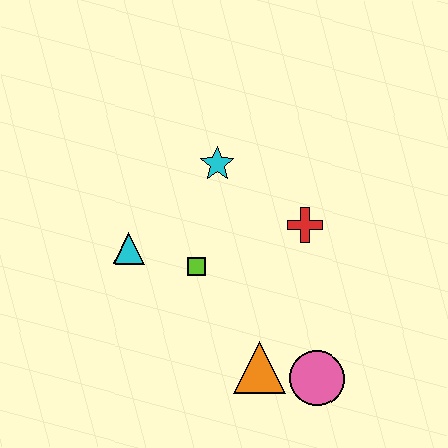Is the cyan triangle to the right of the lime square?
No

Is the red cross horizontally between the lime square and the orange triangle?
No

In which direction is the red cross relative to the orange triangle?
The red cross is above the orange triangle.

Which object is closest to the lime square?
The cyan triangle is closest to the lime square.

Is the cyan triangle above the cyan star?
No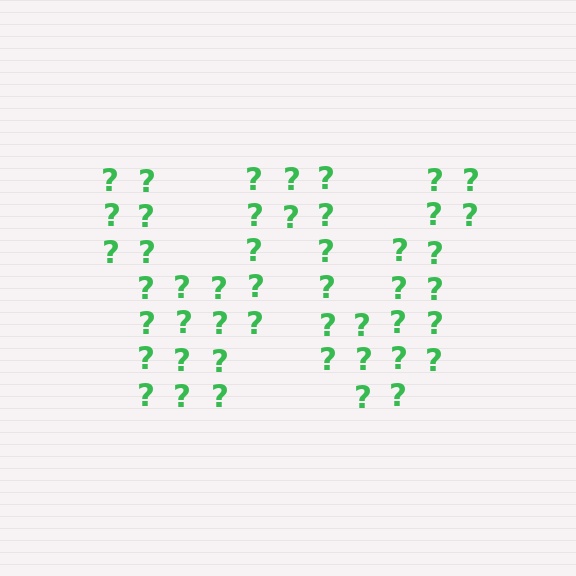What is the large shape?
The large shape is the letter W.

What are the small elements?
The small elements are question marks.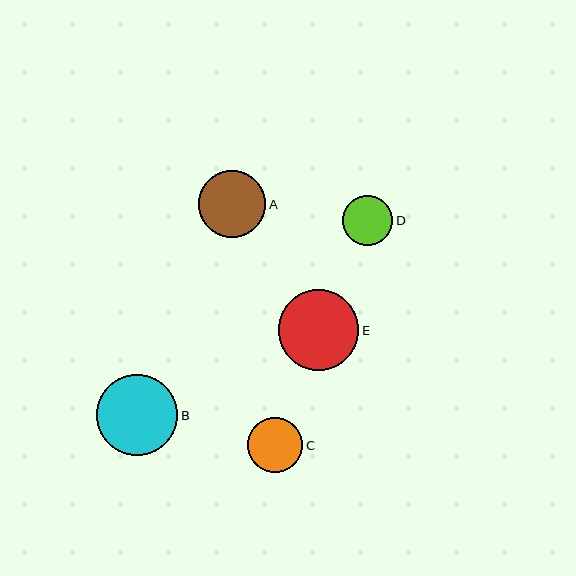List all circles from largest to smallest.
From largest to smallest: B, E, A, C, D.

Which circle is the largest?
Circle B is the largest with a size of approximately 81 pixels.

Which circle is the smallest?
Circle D is the smallest with a size of approximately 50 pixels.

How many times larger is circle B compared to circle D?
Circle B is approximately 1.6 times the size of circle D.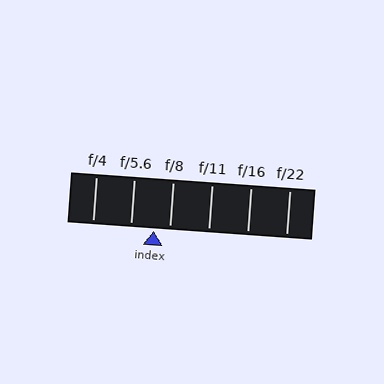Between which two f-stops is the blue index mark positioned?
The index mark is between f/5.6 and f/8.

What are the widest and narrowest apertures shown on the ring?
The widest aperture shown is f/4 and the narrowest is f/22.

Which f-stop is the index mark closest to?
The index mark is closest to f/8.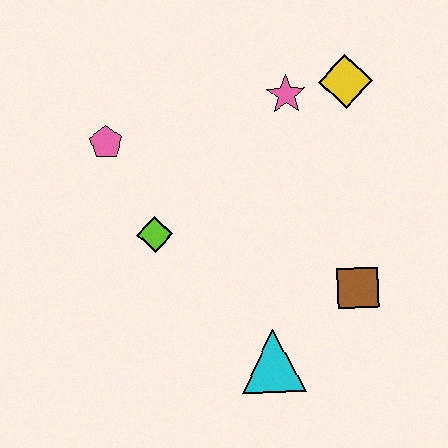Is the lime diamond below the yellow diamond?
Yes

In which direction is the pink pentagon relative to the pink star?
The pink pentagon is to the left of the pink star.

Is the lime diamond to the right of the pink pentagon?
Yes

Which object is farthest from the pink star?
The cyan triangle is farthest from the pink star.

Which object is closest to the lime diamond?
The pink pentagon is closest to the lime diamond.